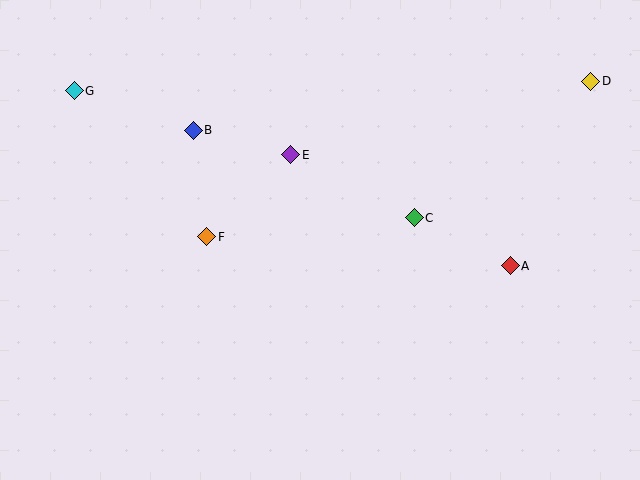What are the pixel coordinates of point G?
Point G is at (74, 91).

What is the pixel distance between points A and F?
The distance between A and F is 305 pixels.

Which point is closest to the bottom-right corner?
Point A is closest to the bottom-right corner.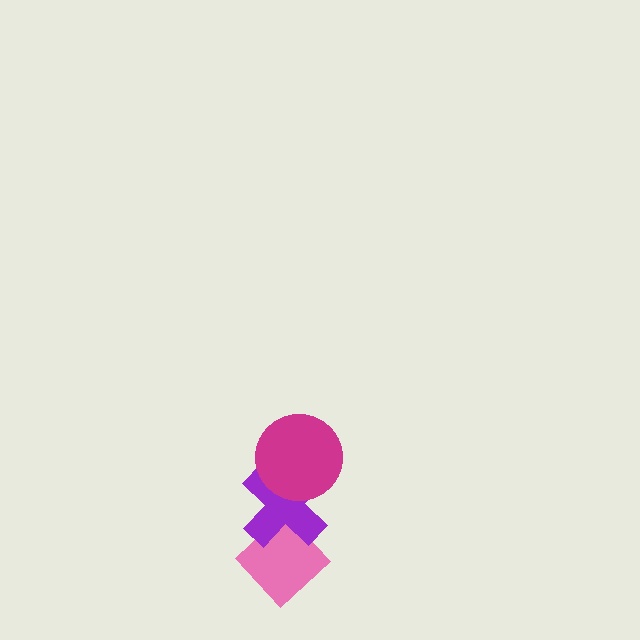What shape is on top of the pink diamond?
The purple cross is on top of the pink diamond.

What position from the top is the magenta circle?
The magenta circle is 1st from the top.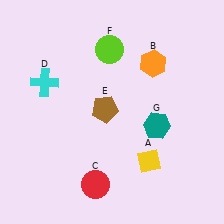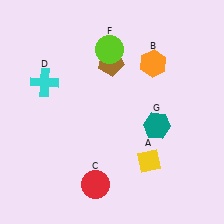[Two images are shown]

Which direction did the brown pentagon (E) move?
The brown pentagon (E) moved up.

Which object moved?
The brown pentagon (E) moved up.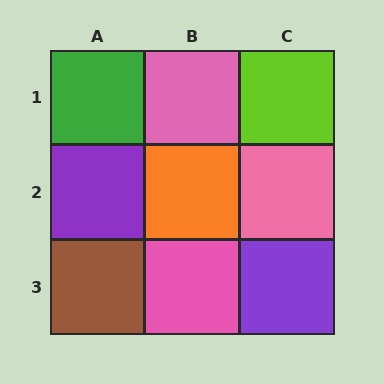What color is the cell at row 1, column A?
Green.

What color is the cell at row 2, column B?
Orange.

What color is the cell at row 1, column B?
Pink.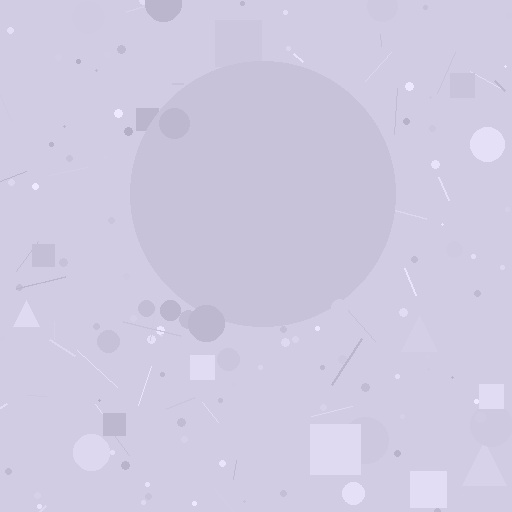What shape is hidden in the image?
A circle is hidden in the image.